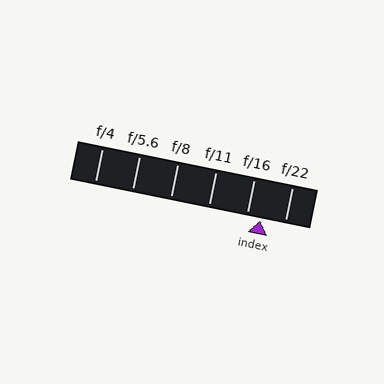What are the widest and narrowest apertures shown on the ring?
The widest aperture shown is f/4 and the narrowest is f/22.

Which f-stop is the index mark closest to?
The index mark is closest to f/16.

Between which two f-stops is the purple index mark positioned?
The index mark is between f/16 and f/22.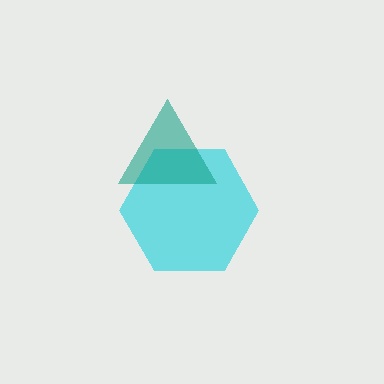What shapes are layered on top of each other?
The layered shapes are: a cyan hexagon, a teal triangle.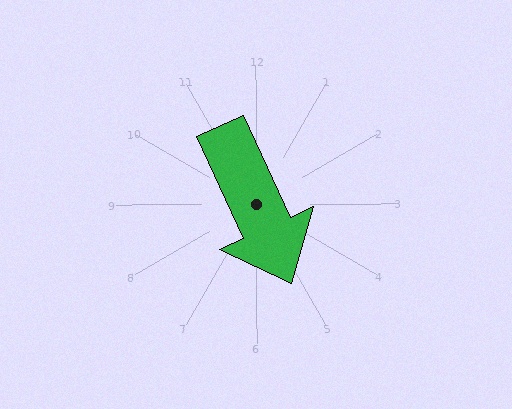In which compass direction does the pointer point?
Southeast.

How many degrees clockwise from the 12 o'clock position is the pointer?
Approximately 156 degrees.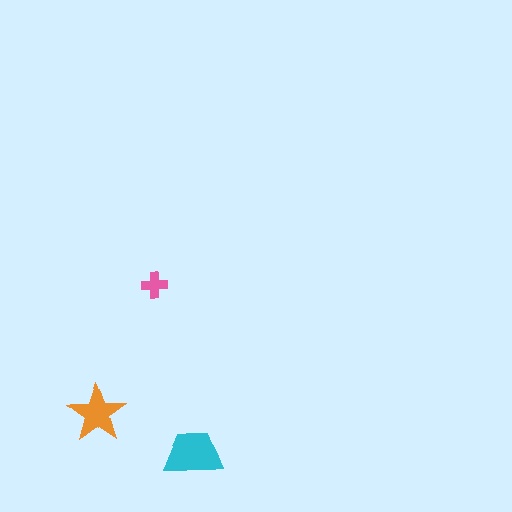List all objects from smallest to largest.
The pink cross, the orange star, the cyan trapezoid.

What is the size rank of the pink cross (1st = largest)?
3rd.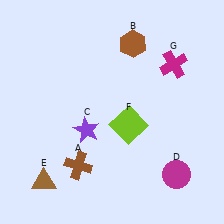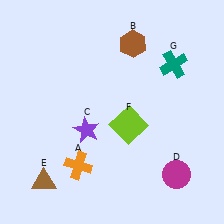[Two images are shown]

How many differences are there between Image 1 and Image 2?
There are 2 differences between the two images.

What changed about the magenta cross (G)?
In Image 1, G is magenta. In Image 2, it changed to teal.